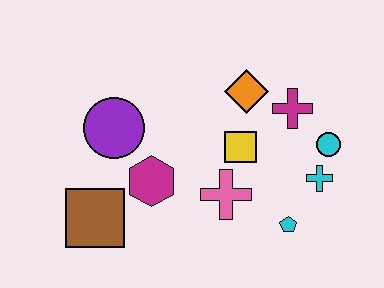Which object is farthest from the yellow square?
The brown square is farthest from the yellow square.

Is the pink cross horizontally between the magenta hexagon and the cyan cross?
Yes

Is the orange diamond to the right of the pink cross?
Yes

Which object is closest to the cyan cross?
The cyan circle is closest to the cyan cross.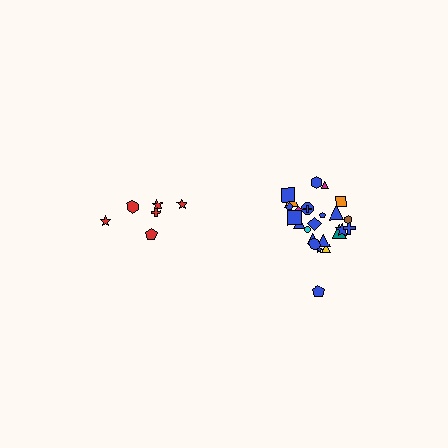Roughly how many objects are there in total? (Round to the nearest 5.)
Roughly 30 objects in total.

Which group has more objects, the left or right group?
The right group.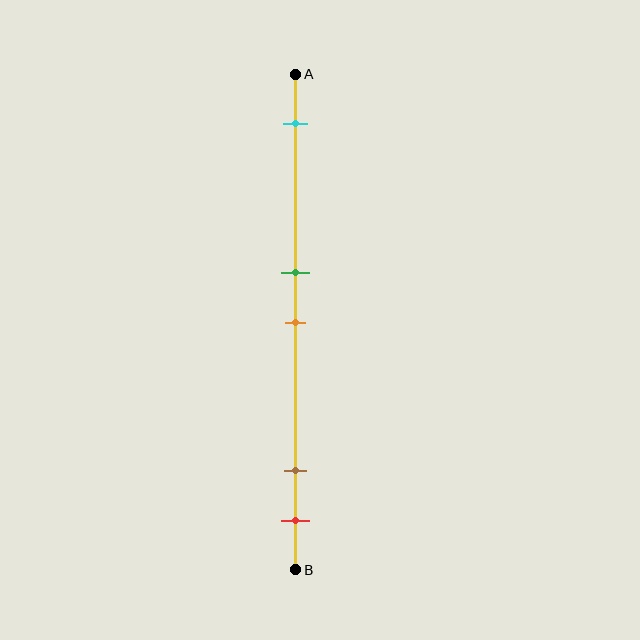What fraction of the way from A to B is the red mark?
The red mark is approximately 90% (0.9) of the way from A to B.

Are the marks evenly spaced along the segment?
No, the marks are not evenly spaced.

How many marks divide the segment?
There are 5 marks dividing the segment.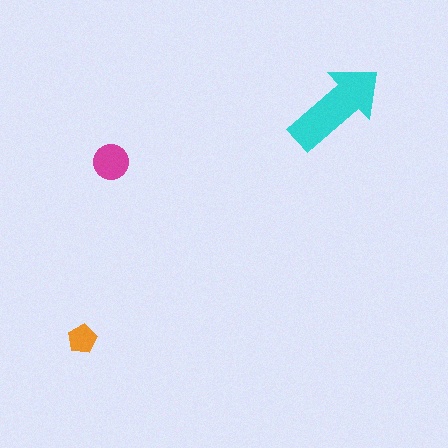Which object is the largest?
The cyan arrow.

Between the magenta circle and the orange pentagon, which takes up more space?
The magenta circle.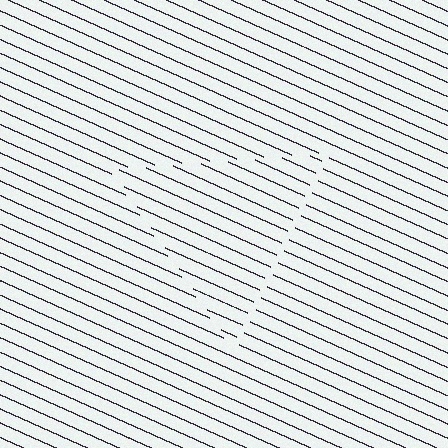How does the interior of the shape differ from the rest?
The interior of the shape contains the same grating, shifted by half a period — the contour is defined by the phase discontinuity where line-ends from the inner and outer gratings abut.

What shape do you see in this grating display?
An illusory triangle. The interior of the shape contains the same grating, shifted by half a period — the contour is defined by the phase discontinuity where line-ends from the inner and outer gratings abut.